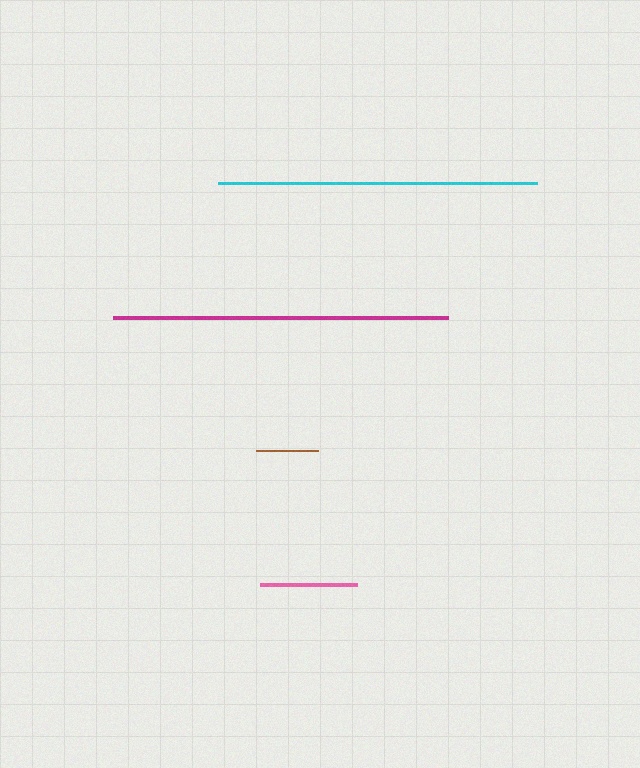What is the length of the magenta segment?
The magenta segment is approximately 335 pixels long.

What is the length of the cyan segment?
The cyan segment is approximately 319 pixels long.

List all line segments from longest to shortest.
From longest to shortest: magenta, cyan, pink, brown.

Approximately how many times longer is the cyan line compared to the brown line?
The cyan line is approximately 5.1 times the length of the brown line.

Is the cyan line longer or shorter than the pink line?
The cyan line is longer than the pink line.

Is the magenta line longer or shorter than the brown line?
The magenta line is longer than the brown line.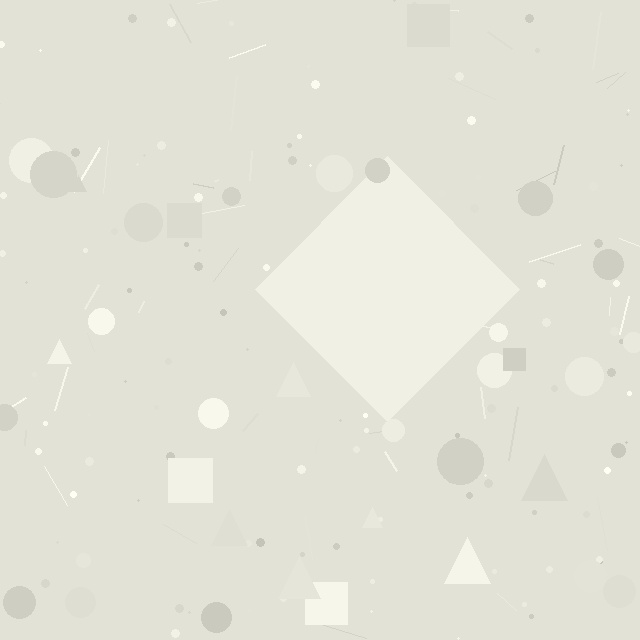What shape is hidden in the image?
A diamond is hidden in the image.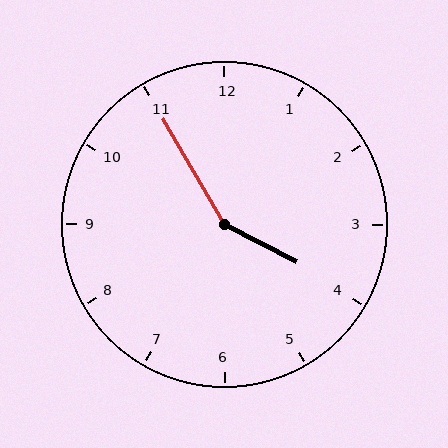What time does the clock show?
3:55.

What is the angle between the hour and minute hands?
Approximately 148 degrees.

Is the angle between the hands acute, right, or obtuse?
It is obtuse.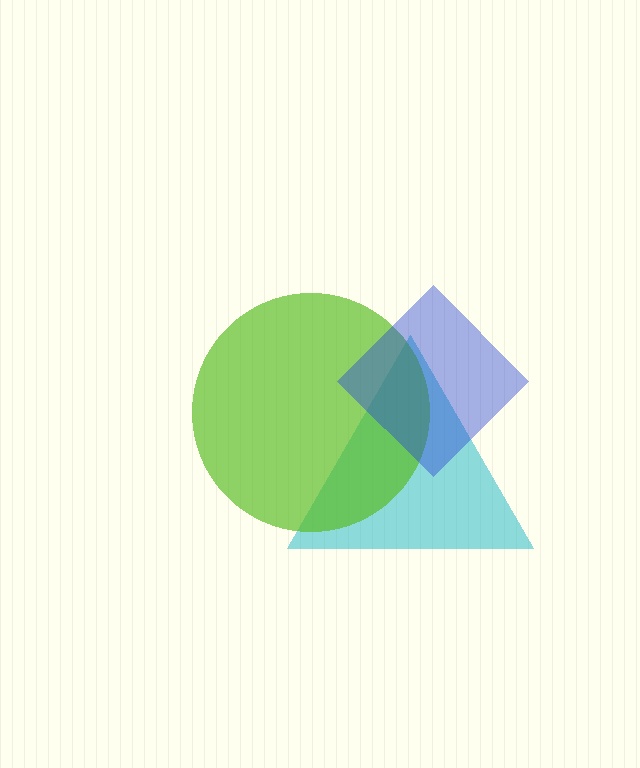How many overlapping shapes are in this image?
There are 3 overlapping shapes in the image.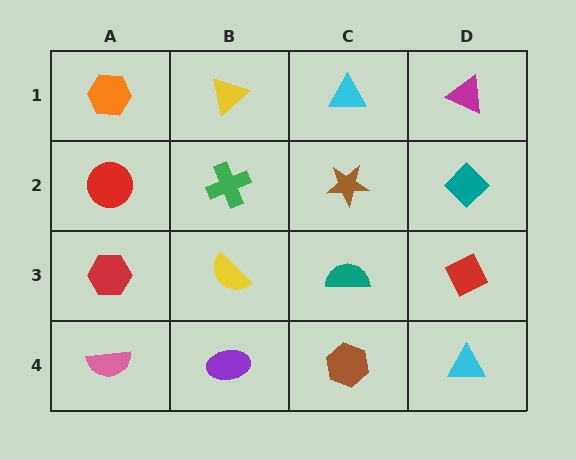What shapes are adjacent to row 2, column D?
A magenta triangle (row 1, column D), a red diamond (row 3, column D), a brown star (row 2, column C).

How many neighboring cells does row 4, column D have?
2.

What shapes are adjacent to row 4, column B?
A yellow semicircle (row 3, column B), a pink semicircle (row 4, column A), a brown hexagon (row 4, column C).